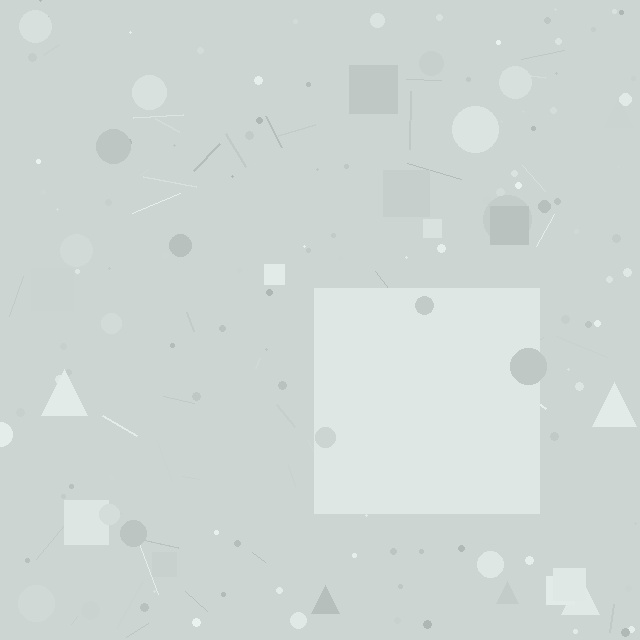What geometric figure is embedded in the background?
A square is embedded in the background.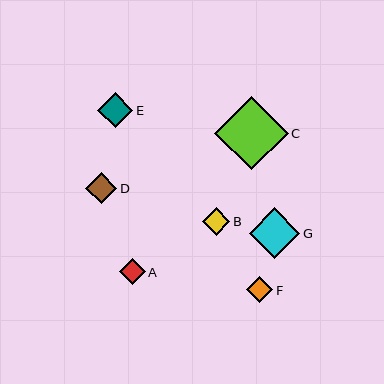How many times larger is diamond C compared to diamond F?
Diamond C is approximately 2.7 times the size of diamond F.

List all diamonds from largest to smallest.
From largest to smallest: C, G, E, D, B, F, A.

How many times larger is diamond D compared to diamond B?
Diamond D is approximately 1.1 times the size of diamond B.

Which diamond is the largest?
Diamond C is the largest with a size of approximately 73 pixels.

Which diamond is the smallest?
Diamond A is the smallest with a size of approximately 26 pixels.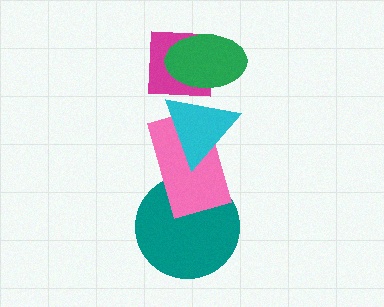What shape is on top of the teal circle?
The pink rectangle is on top of the teal circle.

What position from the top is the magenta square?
The magenta square is 2nd from the top.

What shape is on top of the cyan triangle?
The magenta square is on top of the cyan triangle.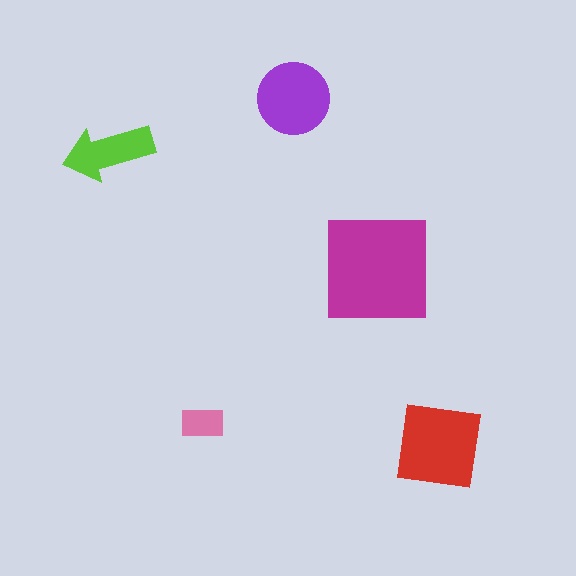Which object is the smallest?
The pink rectangle.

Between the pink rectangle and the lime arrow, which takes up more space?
The lime arrow.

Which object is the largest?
The magenta square.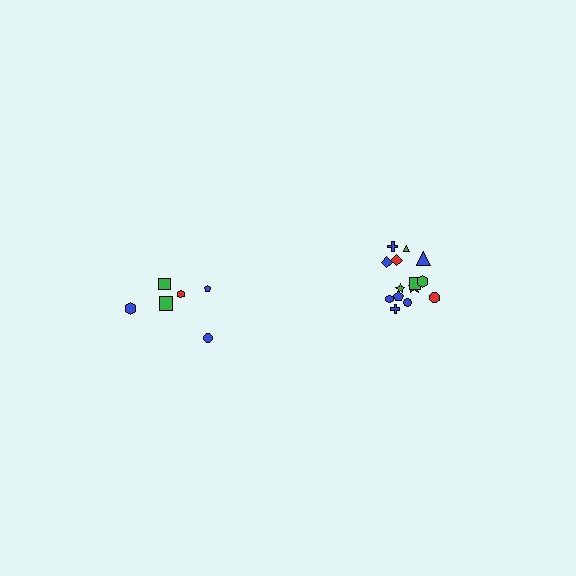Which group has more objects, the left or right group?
The right group.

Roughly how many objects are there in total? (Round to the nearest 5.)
Roughly 20 objects in total.